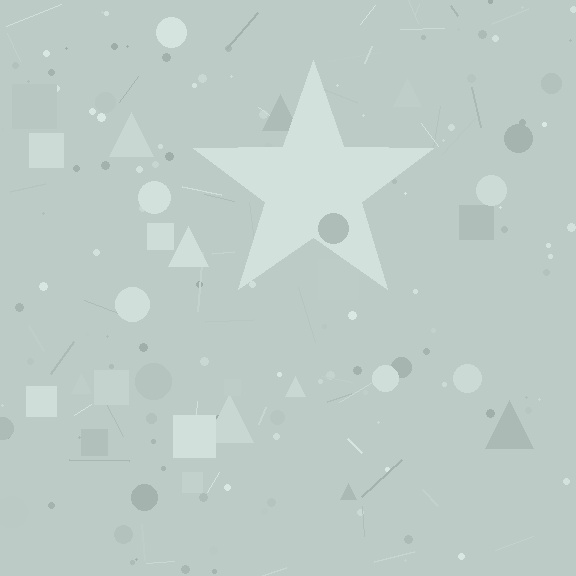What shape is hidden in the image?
A star is hidden in the image.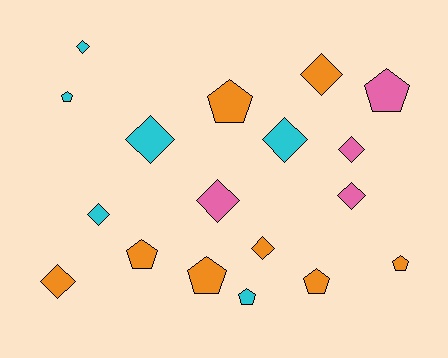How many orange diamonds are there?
There are 3 orange diamonds.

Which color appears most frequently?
Orange, with 8 objects.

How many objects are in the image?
There are 18 objects.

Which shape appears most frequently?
Diamond, with 10 objects.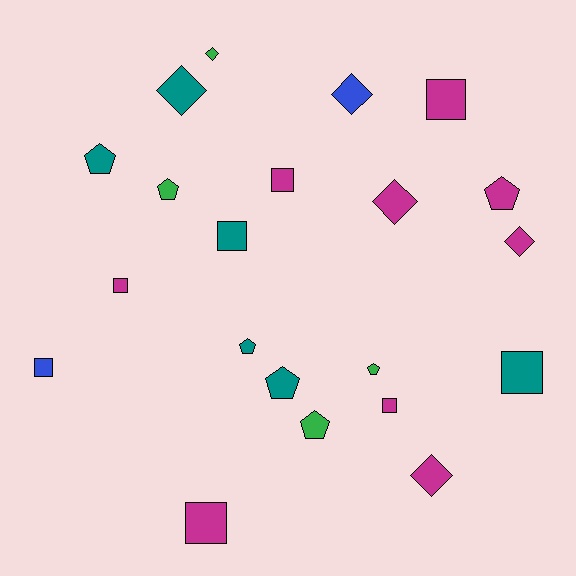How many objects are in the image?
There are 21 objects.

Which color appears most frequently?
Magenta, with 9 objects.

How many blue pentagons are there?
There are no blue pentagons.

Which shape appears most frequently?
Square, with 8 objects.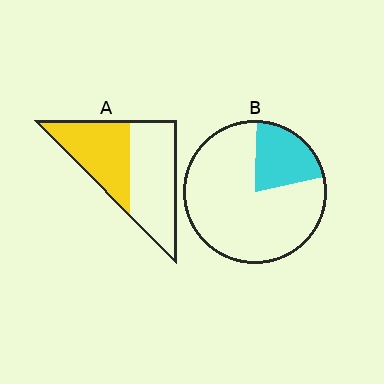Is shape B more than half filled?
No.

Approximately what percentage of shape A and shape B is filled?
A is approximately 45% and B is approximately 20%.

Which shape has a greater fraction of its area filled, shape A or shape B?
Shape A.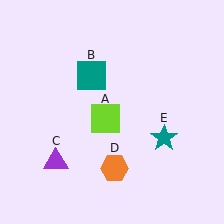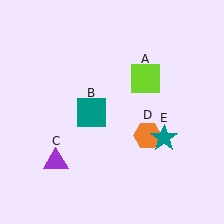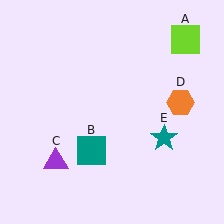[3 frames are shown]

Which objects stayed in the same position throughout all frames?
Purple triangle (object C) and teal star (object E) remained stationary.